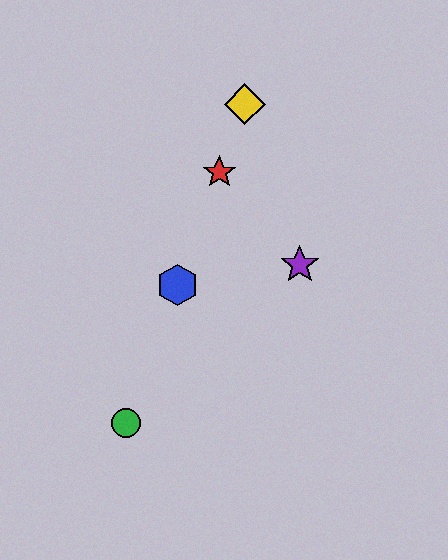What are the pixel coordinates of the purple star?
The purple star is at (300, 265).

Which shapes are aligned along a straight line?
The red star, the blue hexagon, the green circle, the yellow diamond are aligned along a straight line.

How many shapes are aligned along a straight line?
4 shapes (the red star, the blue hexagon, the green circle, the yellow diamond) are aligned along a straight line.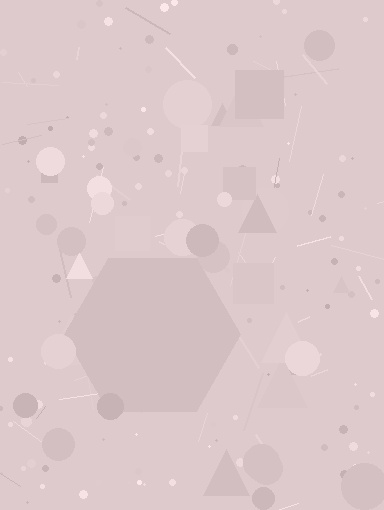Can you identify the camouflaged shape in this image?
The camouflaged shape is a hexagon.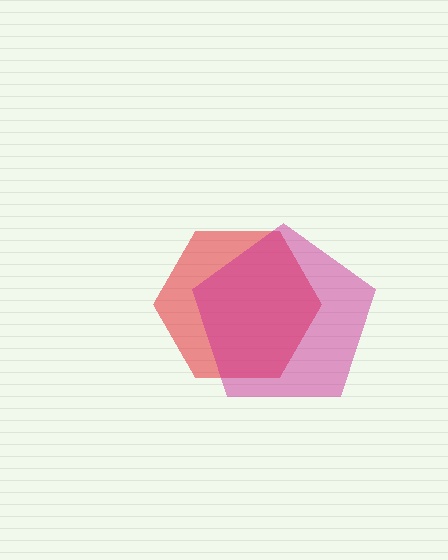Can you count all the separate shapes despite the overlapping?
Yes, there are 2 separate shapes.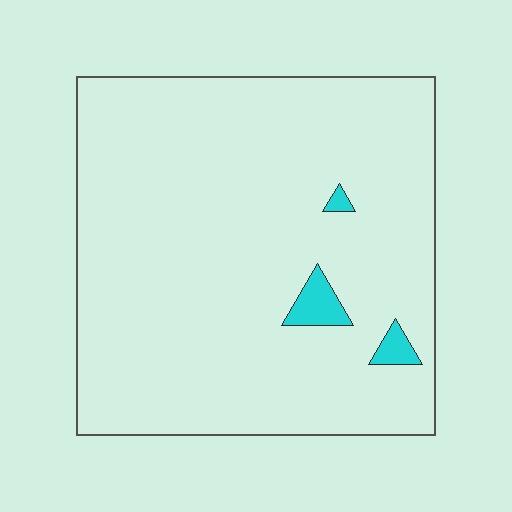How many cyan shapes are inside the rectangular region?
3.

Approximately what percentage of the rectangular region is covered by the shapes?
Approximately 5%.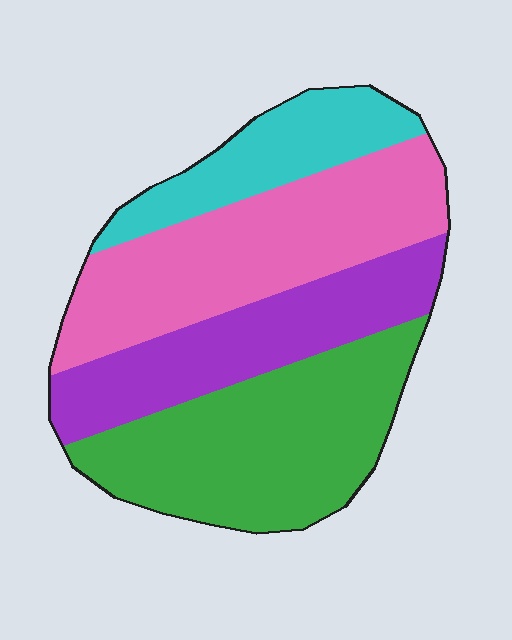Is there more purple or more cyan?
Purple.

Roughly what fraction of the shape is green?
Green takes up between a quarter and a half of the shape.